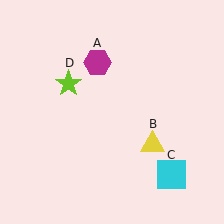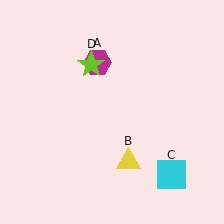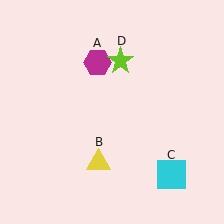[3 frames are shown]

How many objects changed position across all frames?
2 objects changed position: yellow triangle (object B), lime star (object D).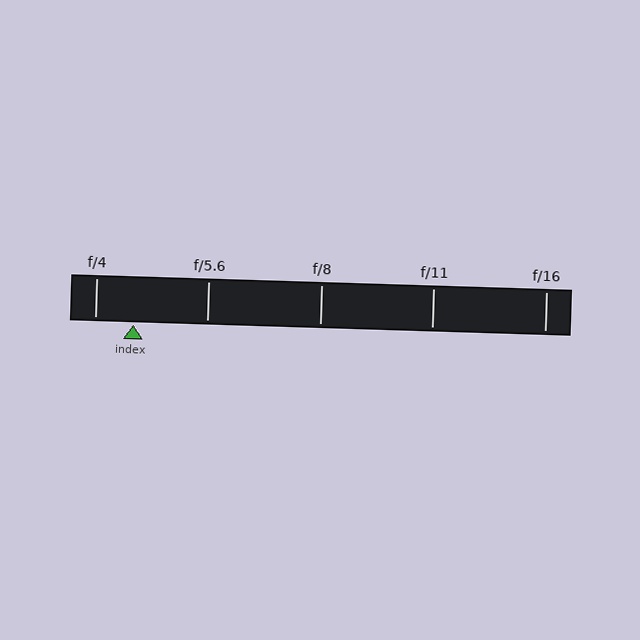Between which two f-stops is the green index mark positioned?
The index mark is between f/4 and f/5.6.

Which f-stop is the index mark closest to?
The index mark is closest to f/4.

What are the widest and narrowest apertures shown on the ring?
The widest aperture shown is f/4 and the narrowest is f/16.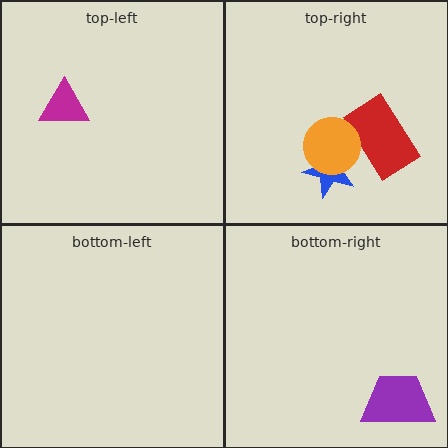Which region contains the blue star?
The top-right region.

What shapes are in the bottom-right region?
The purple trapezoid.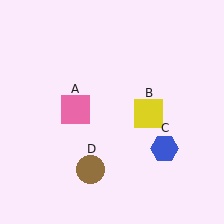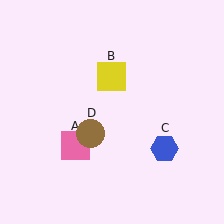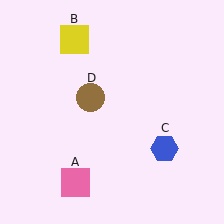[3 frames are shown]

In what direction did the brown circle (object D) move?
The brown circle (object D) moved up.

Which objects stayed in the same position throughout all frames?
Blue hexagon (object C) remained stationary.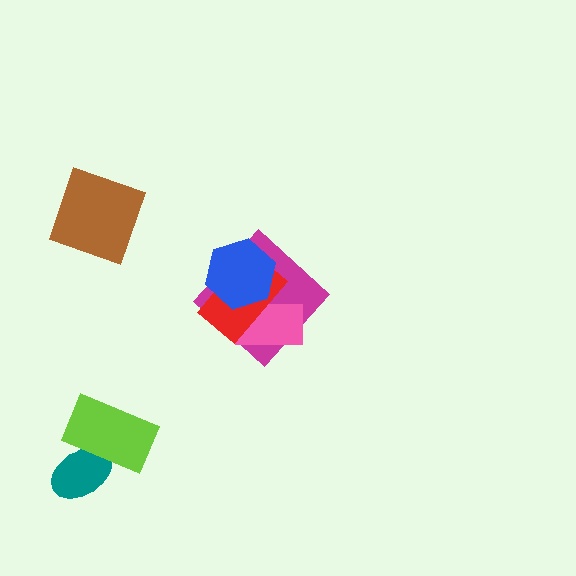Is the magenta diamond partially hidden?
Yes, it is partially covered by another shape.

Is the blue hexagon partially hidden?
No, no other shape covers it.